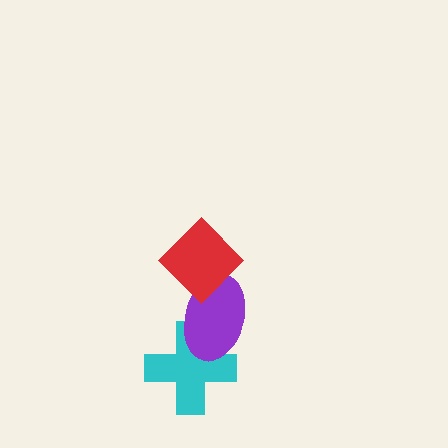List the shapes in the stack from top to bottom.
From top to bottom: the red diamond, the purple ellipse, the cyan cross.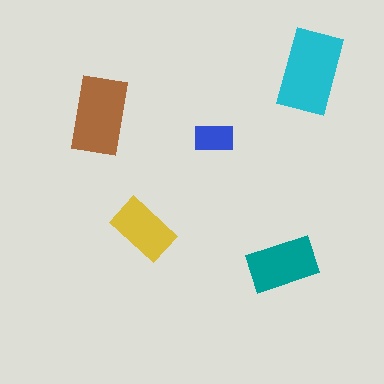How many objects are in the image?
There are 5 objects in the image.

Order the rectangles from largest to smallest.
the cyan one, the brown one, the teal one, the yellow one, the blue one.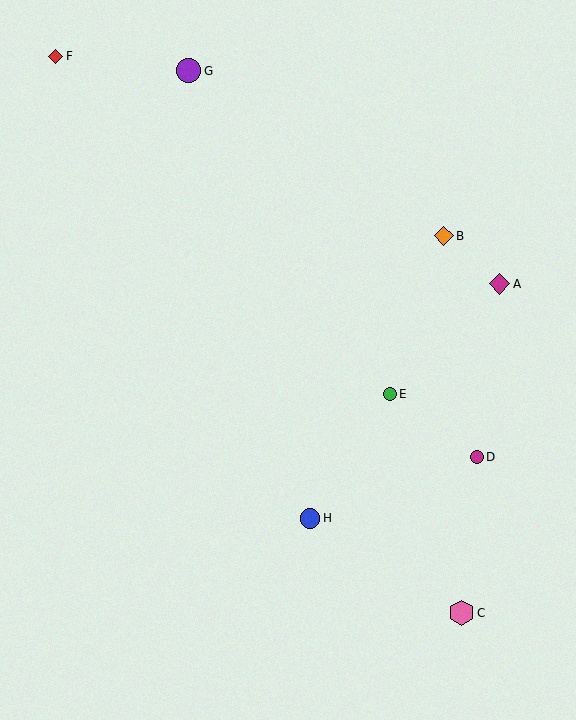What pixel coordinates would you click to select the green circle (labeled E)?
Click at (390, 394) to select the green circle E.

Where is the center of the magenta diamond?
The center of the magenta diamond is at (499, 284).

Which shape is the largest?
The pink hexagon (labeled C) is the largest.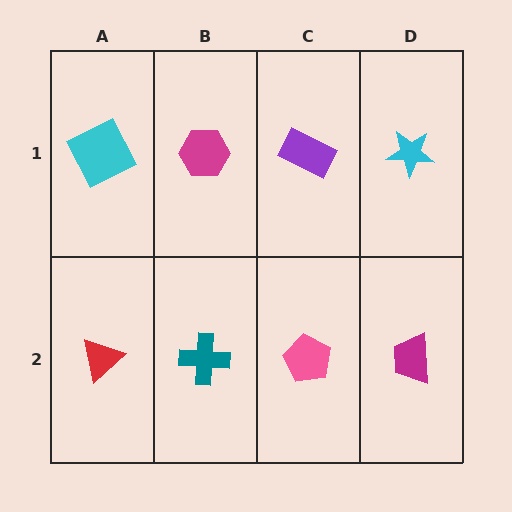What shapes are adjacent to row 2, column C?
A purple rectangle (row 1, column C), a teal cross (row 2, column B), a magenta trapezoid (row 2, column D).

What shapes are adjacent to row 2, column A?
A cyan square (row 1, column A), a teal cross (row 2, column B).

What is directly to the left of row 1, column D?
A purple rectangle.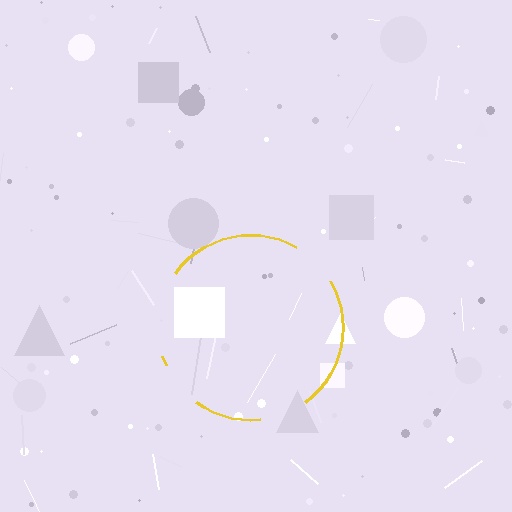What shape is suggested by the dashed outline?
The dashed outline suggests a circle.